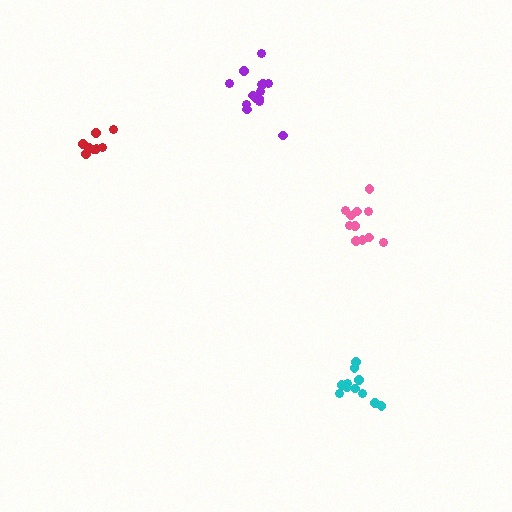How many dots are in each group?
Group 1: 14 dots, Group 2: 11 dots, Group 3: 8 dots, Group 4: 11 dots (44 total).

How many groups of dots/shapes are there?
There are 4 groups.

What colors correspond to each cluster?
The clusters are colored: purple, pink, red, cyan.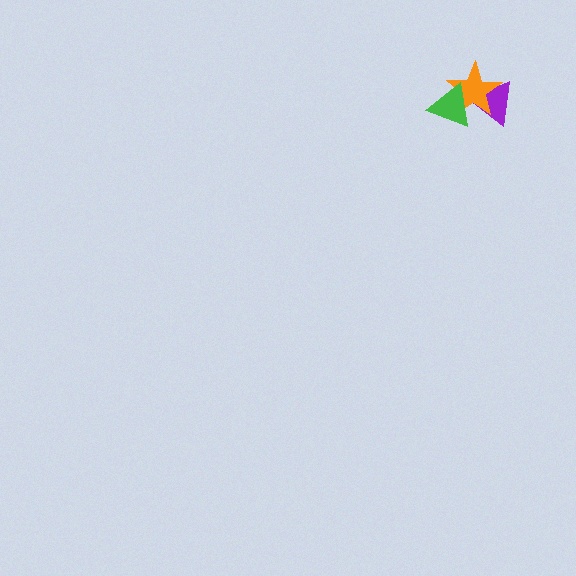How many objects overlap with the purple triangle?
2 objects overlap with the purple triangle.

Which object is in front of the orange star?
The green triangle is in front of the orange star.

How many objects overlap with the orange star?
2 objects overlap with the orange star.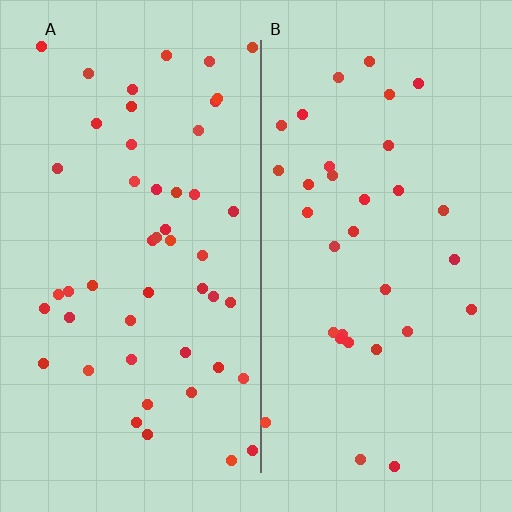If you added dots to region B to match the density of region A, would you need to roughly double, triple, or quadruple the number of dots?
Approximately double.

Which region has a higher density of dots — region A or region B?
A (the left).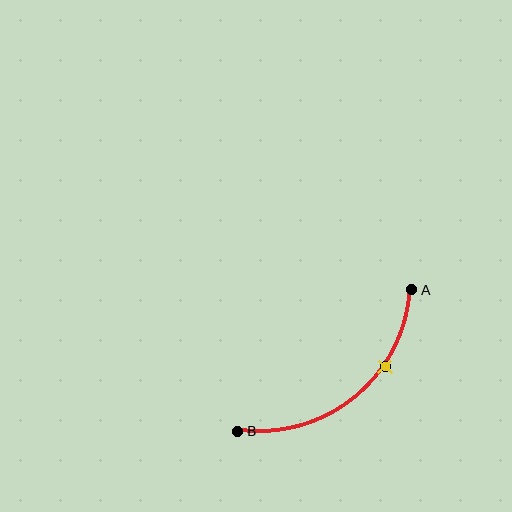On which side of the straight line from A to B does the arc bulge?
The arc bulges below and to the right of the straight line connecting A and B.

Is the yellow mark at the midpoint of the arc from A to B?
No. The yellow mark lies on the arc but is closer to endpoint A. The arc midpoint would be at the point on the curve equidistant along the arc from both A and B.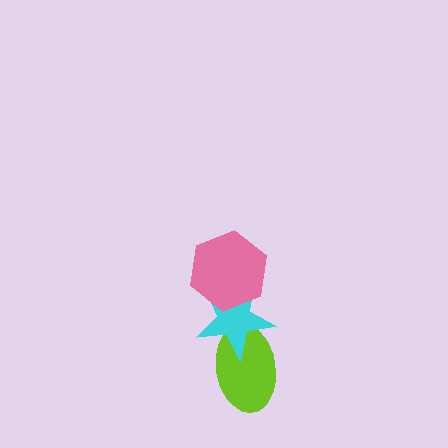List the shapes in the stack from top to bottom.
From top to bottom: the pink hexagon, the cyan star, the lime ellipse.